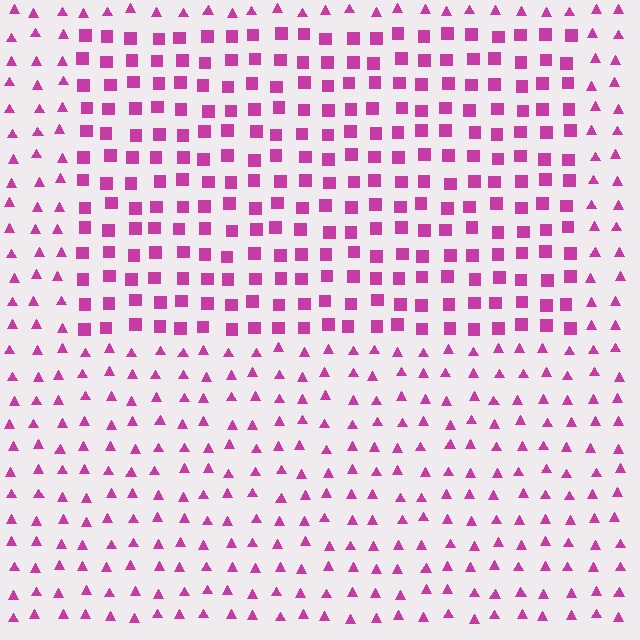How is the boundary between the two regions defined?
The boundary is defined by a change in element shape: squares inside vs. triangles outside. All elements share the same color and spacing.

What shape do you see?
I see a rectangle.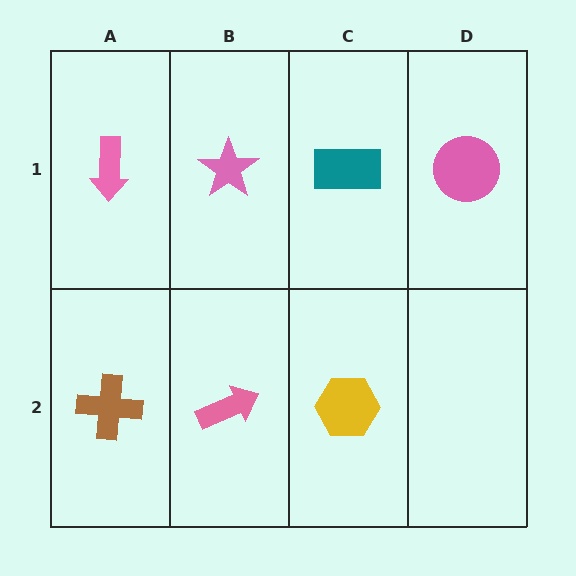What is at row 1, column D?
A pink circle.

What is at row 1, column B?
A pink star.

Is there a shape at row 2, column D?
No, that cell is empty.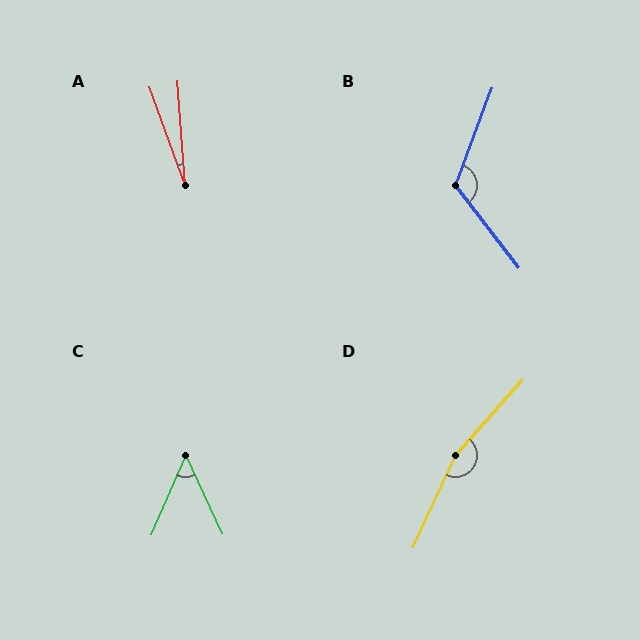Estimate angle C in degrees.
Approximately 49 degrees.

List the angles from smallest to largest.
A (16°), C (49°), B (122°), D (163°).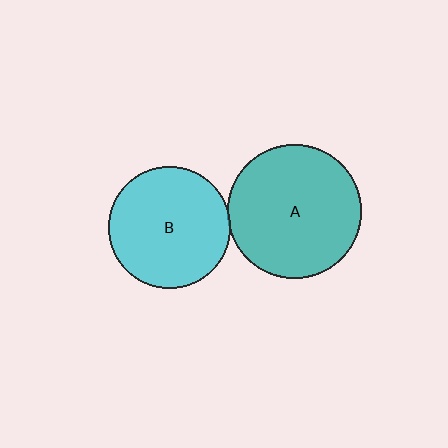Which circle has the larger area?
Circle A (teal).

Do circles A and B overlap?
Yes.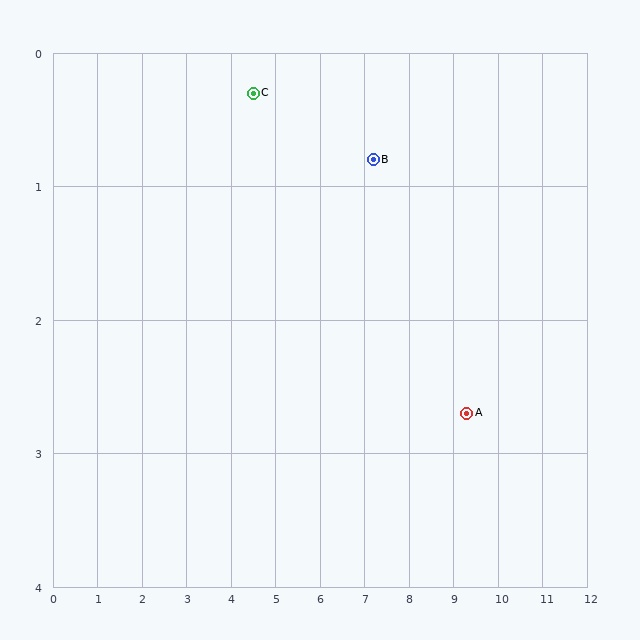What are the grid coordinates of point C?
Point C is at approximately (4.5, 0.3).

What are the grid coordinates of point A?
Point A is at approximately (9.3, 2.7).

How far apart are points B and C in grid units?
Points B and C are about 2.7 grid units apart.